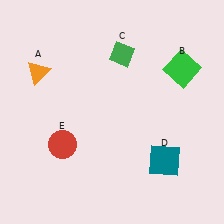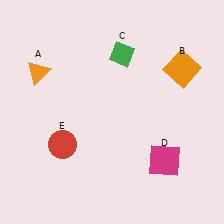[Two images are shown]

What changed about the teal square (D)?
In Image 1, D is teal. In Image 2, it changed to magenta.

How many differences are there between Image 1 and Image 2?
There are 2 differences between the two images.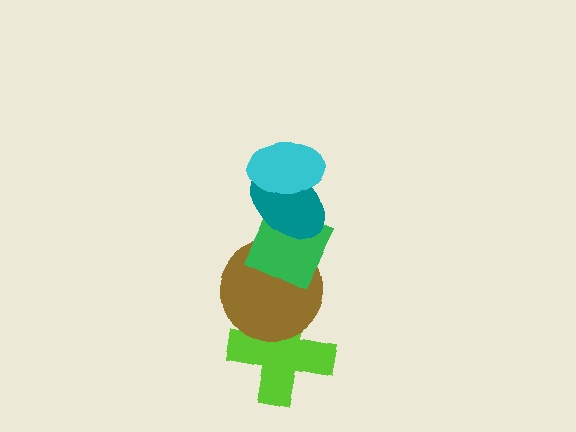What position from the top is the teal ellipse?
The teal ellipse is 2nd from the top.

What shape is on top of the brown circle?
The green diamond is on top of the brown circle.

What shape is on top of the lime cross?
The brown circle is on top of the lime cross.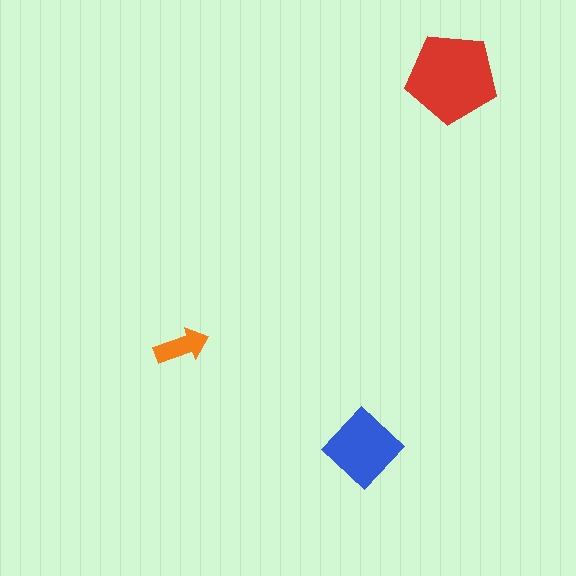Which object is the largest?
The red pentagon.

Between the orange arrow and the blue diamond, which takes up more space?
The blue diamond.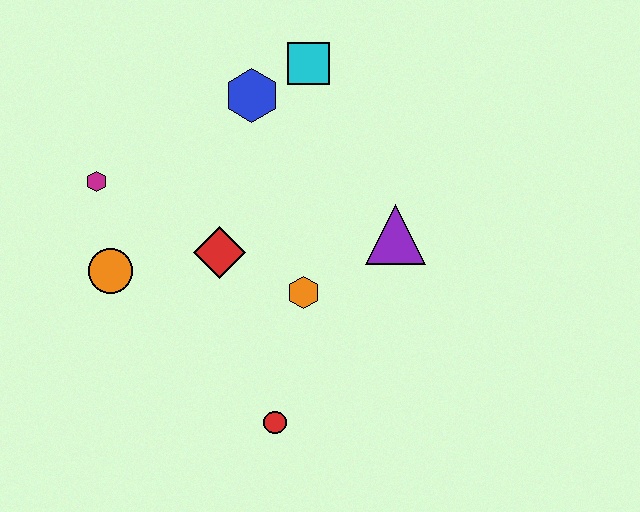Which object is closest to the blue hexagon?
The cyan square is closest to the blue hexagon.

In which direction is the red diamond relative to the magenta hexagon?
The red diamond is to the right of the magenta hexagon.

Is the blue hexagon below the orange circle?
No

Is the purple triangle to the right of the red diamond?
Yes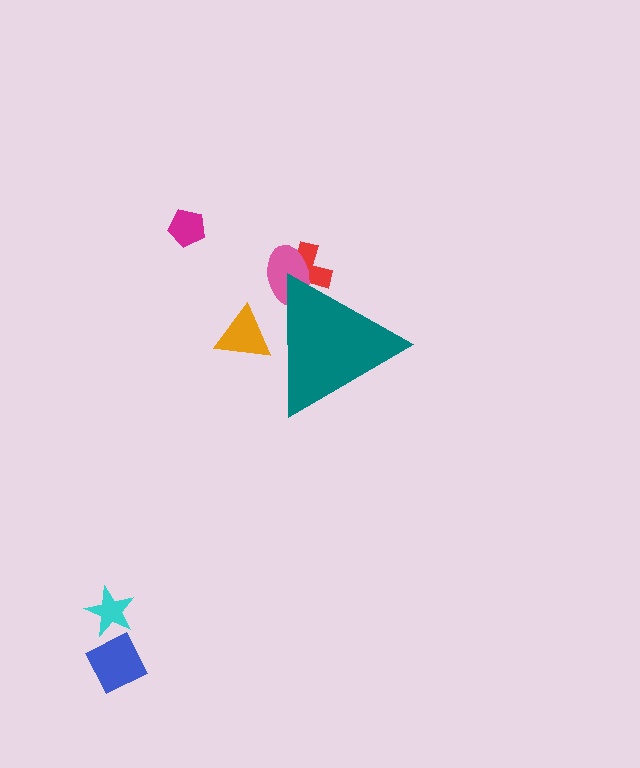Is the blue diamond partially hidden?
No, the blue diamond is fully visible.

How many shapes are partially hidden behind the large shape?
3 shapes are partially hidden.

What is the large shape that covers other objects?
A teal triangle.